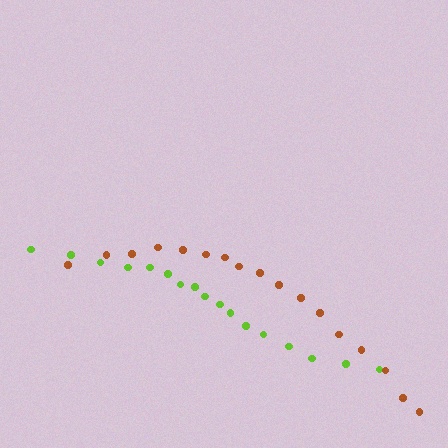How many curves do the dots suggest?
There are 2 distinct paths.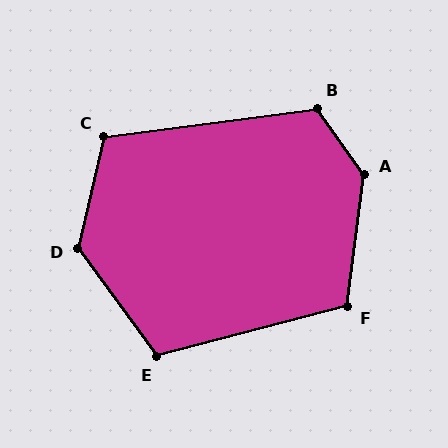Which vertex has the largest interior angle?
A, at approximately 138 degrees.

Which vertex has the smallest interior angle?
C, at approximately 111 degrees.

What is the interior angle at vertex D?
Approximately 130 degrees (obtuse).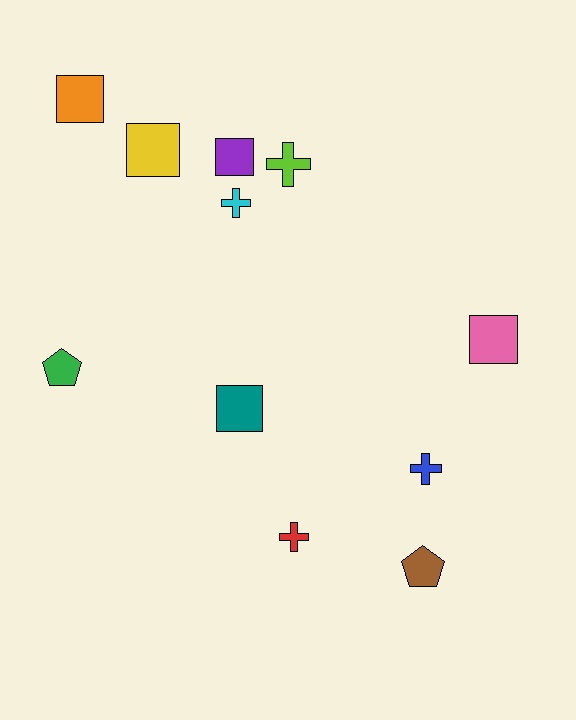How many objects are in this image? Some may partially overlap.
There are 11 objects.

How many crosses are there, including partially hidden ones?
There are 4 crosses.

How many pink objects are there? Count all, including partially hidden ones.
There is 1 pink object.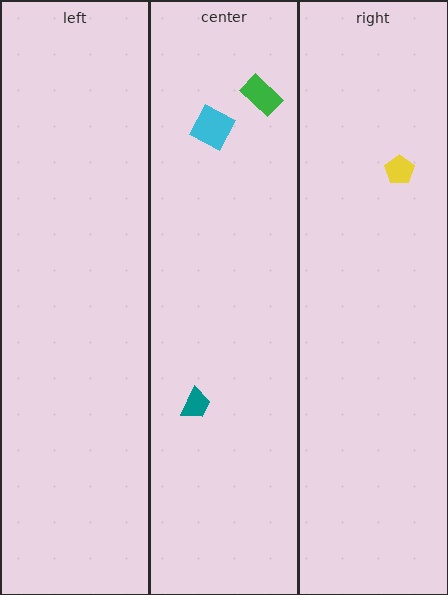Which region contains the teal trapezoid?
The center region.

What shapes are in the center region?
The cyan diamond, the green rectangle, the teal trapezoid.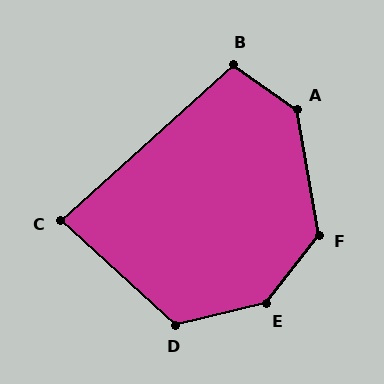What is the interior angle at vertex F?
Approximately 133 degrees (obtuse).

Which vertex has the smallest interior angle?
C, at approximately 84 degrees.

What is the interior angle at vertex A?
Approximately 135 degrees (obtuse).